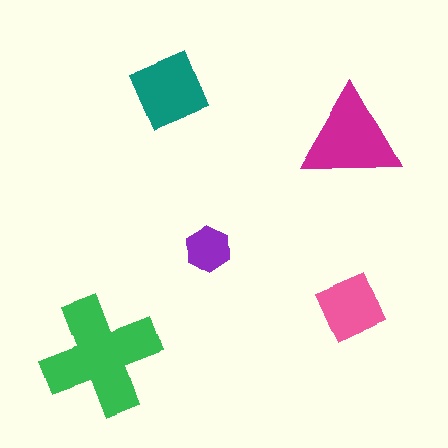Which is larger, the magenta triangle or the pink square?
The magenta triangle.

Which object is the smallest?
The purple hexagon.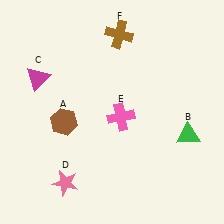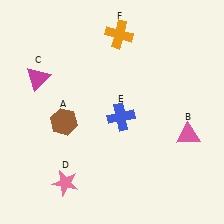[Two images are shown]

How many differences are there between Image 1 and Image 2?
There are 3 differences between the two images.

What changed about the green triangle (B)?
In Image 1, B is green. In Image 2, it changed to pink.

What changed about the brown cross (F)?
In Image 1, F is brown. In Image 2, it changed to orange.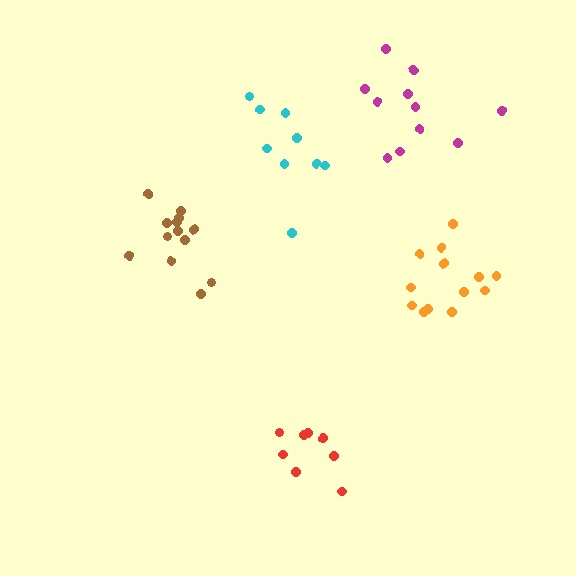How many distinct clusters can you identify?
There are 5 distinct clusters.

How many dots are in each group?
Group 1: 13 dots, Group 2: 9 dots, Group 3: 11 dots, Group 4: 8 dots, Group 5: 13 dots (54 total).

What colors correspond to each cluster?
The clusters are colored: brown, cyan, magenta, red, orange.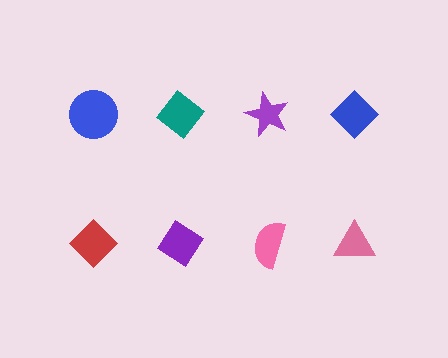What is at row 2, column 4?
A pink triangle.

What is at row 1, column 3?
A purple star.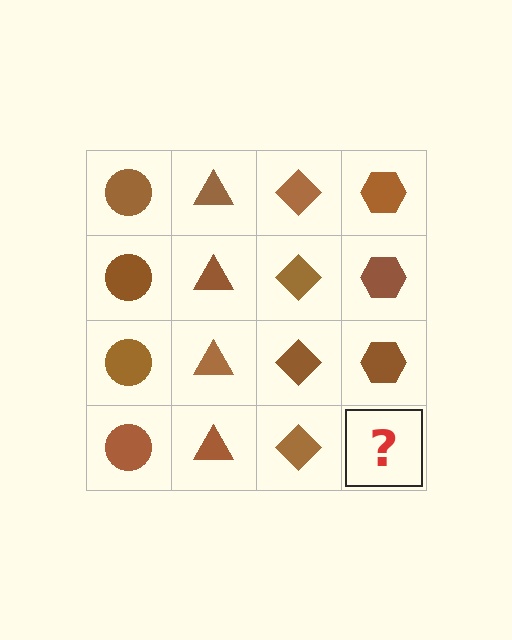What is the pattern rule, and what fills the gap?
The rule is that each column has a consistent shape. The gap should be filled with a brown hexagon.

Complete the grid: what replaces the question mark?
The question mark should be replaced with a brown hexagon.